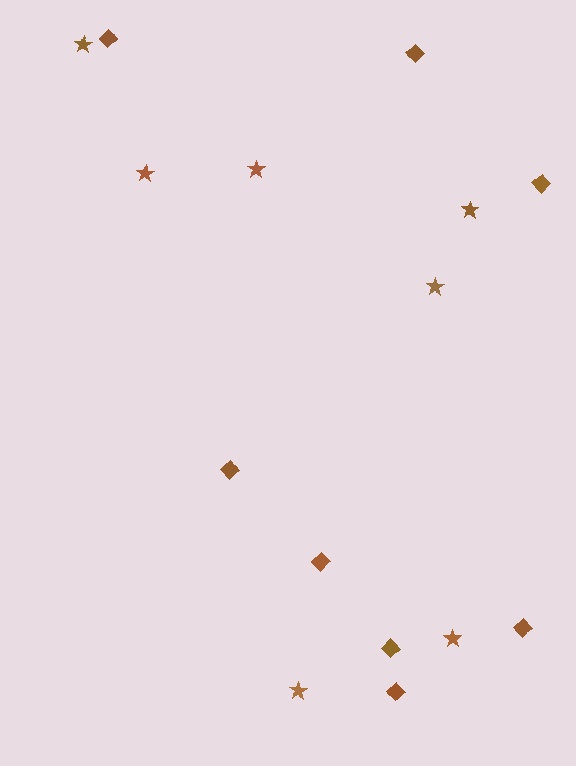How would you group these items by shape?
There are 2 groups: one group of diamonds (8) and one group of stars (7).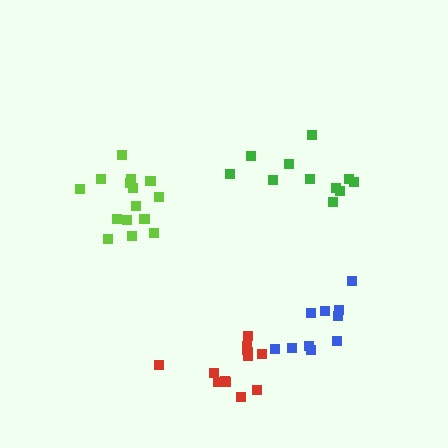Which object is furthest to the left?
The lime cluster is leftmost.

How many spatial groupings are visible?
There are 4 spatial groupings.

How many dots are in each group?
Group 1: 14 dots, Group 2: 15 dots, Group 3: 11 dots, Group 4: 10 dots (50 total).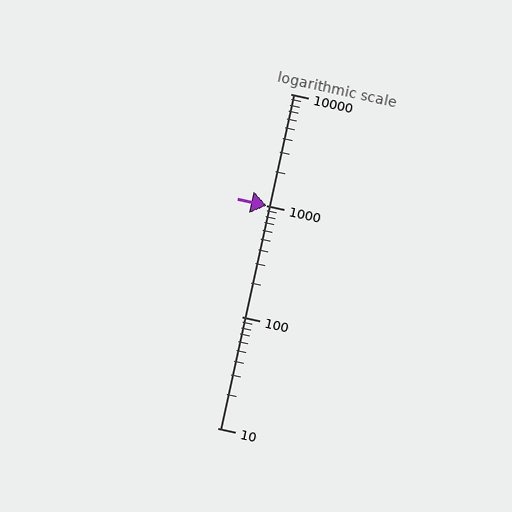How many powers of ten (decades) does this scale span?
The scale spans 3 decades, from 10 to 10000.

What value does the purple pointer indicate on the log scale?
The pointer indicates approximately 1000.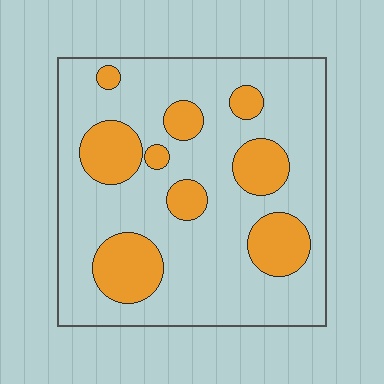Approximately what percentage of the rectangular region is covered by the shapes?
Approximately 25%.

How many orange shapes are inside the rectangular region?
9.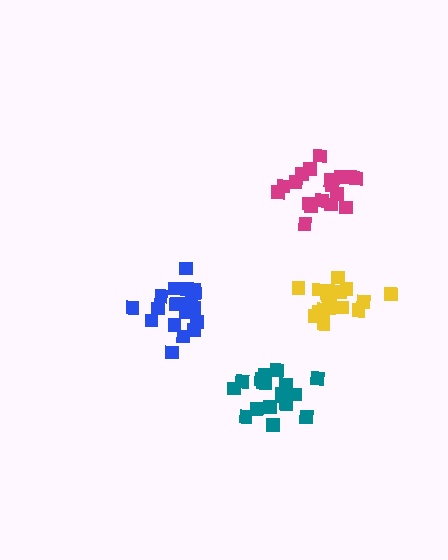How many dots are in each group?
Group 1: 18 dots, Group 2: 20 dots, Group 3: 18 dots, Group 4: 18 dots (74 total).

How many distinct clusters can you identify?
There are 4 distinct clusters.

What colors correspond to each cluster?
The clusters are colored: yellow, blue, magenta, teal.